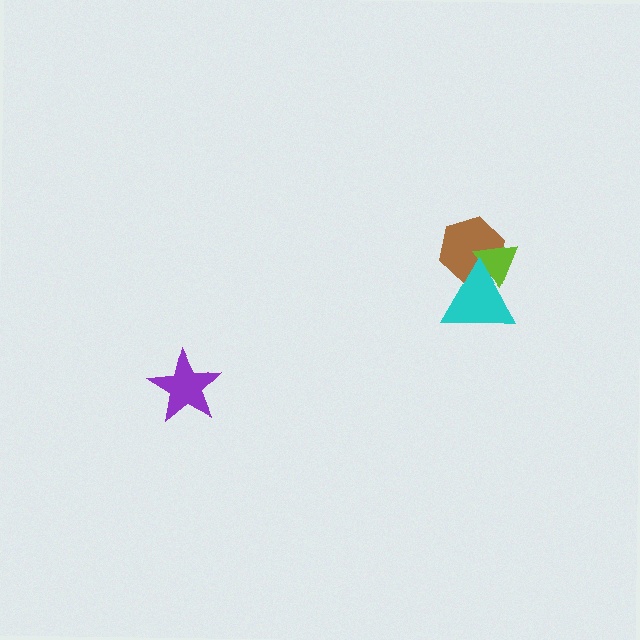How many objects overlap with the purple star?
0 objects overlap with the purple star.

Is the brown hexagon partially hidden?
Yes, it is partially covered by another shape.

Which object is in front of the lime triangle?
The cyan triangle is in front of the lime triangle.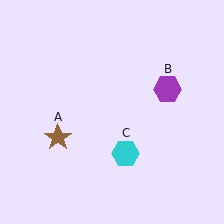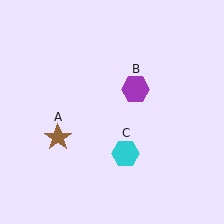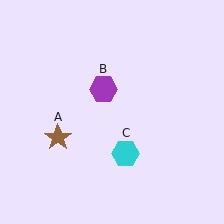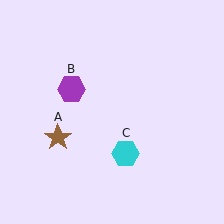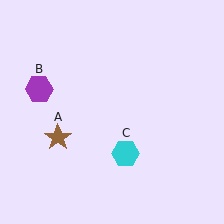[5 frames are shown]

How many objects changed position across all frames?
1 object changed position: purple hexagon (object B).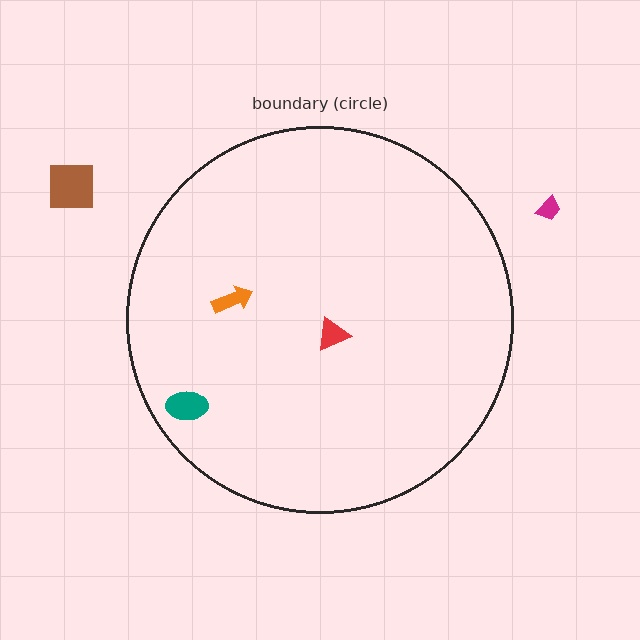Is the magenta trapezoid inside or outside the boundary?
Outside.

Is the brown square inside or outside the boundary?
Outside.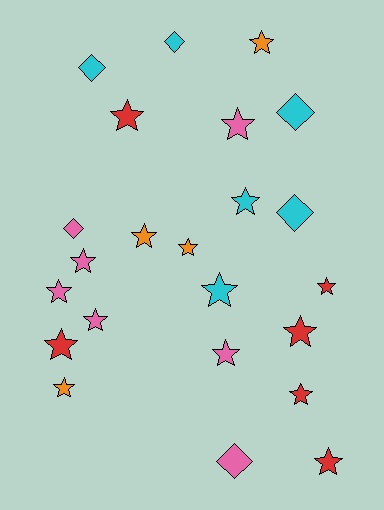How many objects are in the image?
There are 23 objects.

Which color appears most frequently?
Pink, with 7 objects.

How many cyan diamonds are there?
There are 4 cyan diamonds.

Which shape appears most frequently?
Star, with 17 objects.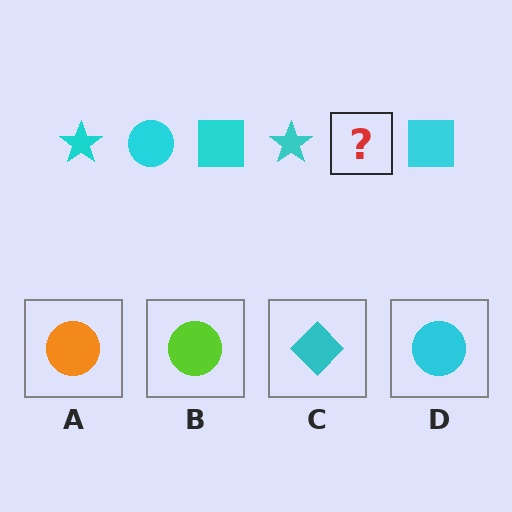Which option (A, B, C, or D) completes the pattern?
D.